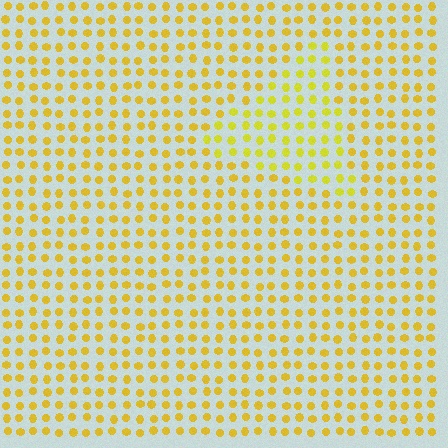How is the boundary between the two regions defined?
The boundary is defined purely by a slight shift in hue (about 16 degrees). Spacing, size, and orientation are identical on both sides.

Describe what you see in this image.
The image is filled with small yellow elements in a uniform arrangement. A triangle-shaped region is visible where the elements are tinted to a slightly different hue, forming a subtle color boundary.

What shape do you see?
I see a triangle.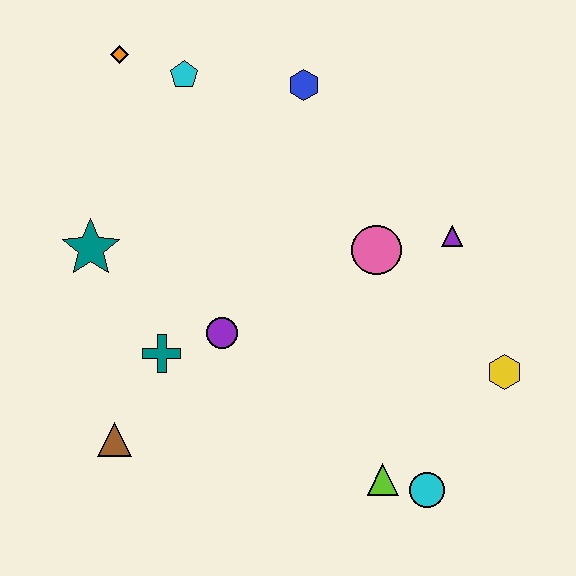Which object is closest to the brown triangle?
The teal cross is closest to the brown triangle.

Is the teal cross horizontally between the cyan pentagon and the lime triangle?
No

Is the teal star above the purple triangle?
No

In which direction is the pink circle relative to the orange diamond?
The pink circle is to the right of the orange diamond.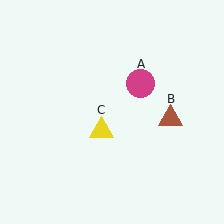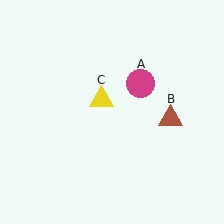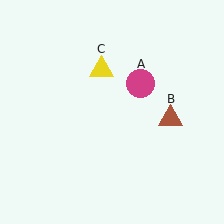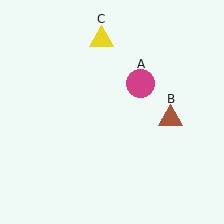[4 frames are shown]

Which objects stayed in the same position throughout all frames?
Magenta circle (object A) and brown triangle (object B) remained stationary.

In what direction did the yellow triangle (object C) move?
The yellow triangle (object C) moved up.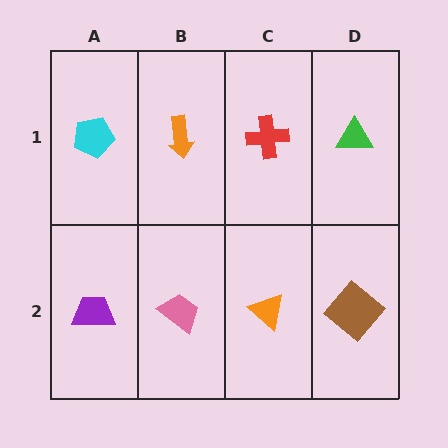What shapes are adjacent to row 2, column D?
A green triangle (row 1, column D), an orange triangle (row 2, column C).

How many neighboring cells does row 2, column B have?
3.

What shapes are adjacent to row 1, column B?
A pink trapezoid (row 2, column B), a cyan pentagon (row 1, column A), a red cross (row 1, column C).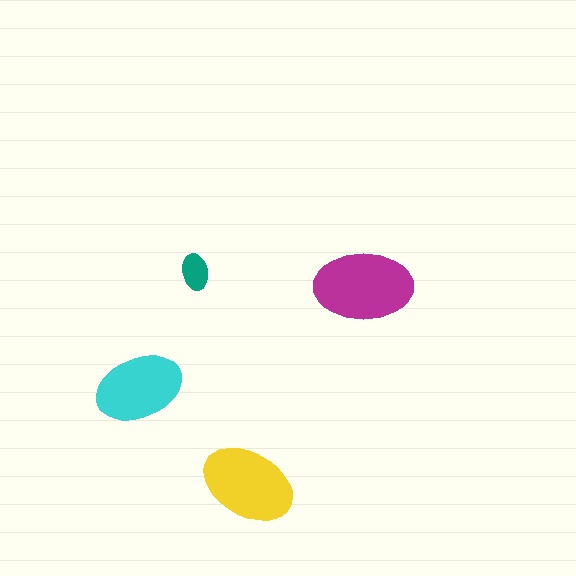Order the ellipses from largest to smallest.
the magenta one, the yellow one, the cyan one, the teal one.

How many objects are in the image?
There are 4 objects in the image.